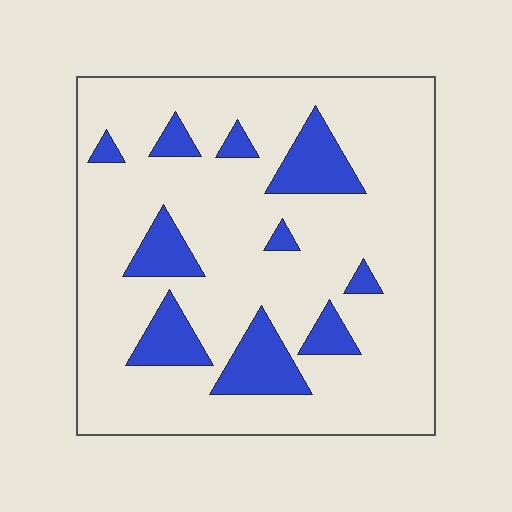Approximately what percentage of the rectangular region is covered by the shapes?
Approximately 15%.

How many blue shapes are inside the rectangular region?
10.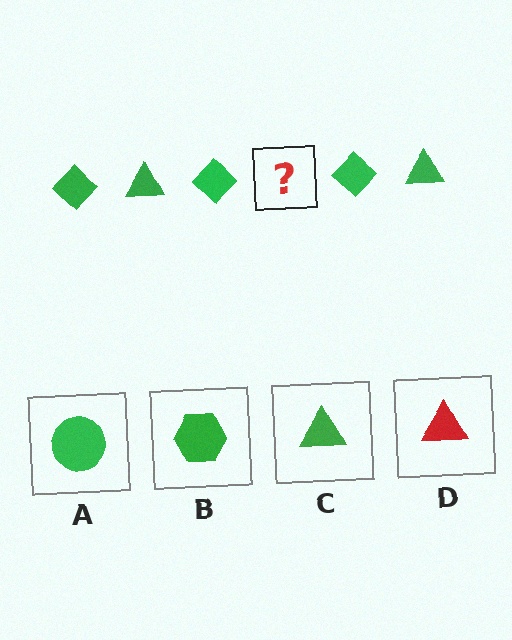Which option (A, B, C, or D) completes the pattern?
C.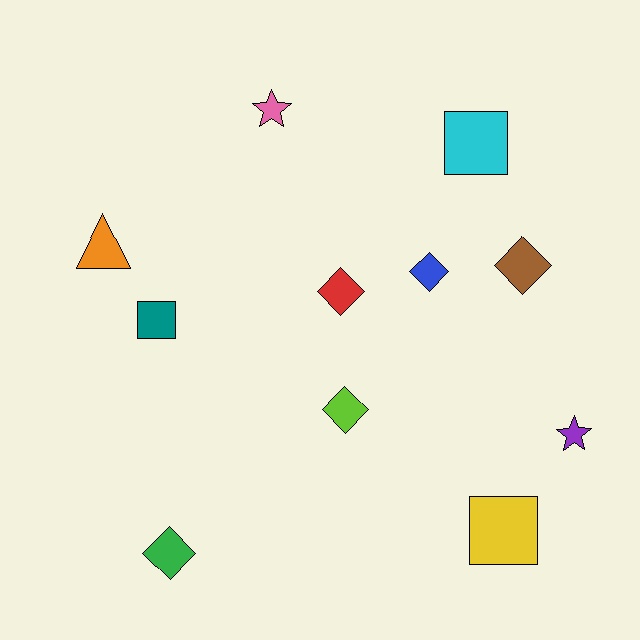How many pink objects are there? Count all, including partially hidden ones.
There is 1 pink object.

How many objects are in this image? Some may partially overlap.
There are 11 objects.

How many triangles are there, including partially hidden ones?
There is 1 triangle.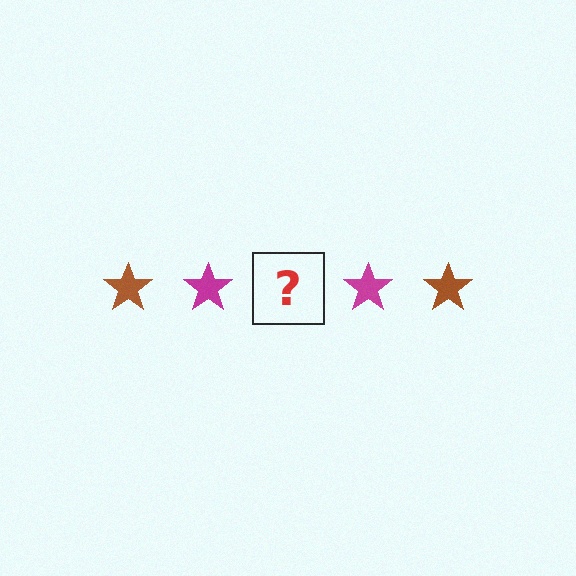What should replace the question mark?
The question mark should be replaced with a brown star.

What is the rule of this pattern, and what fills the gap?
The rule is that the pattern cycles through brown, magenta stars. The gap should be filled with a brown star.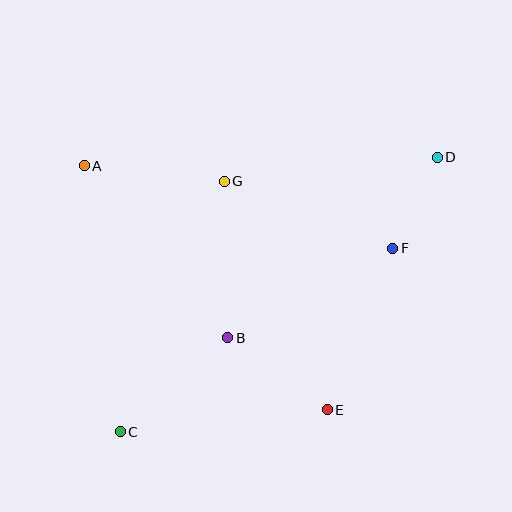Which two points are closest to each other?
Points D and F are closest to each other.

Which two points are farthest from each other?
Points C and D are farthest from each other.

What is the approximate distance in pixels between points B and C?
The distance between B and C is approximately 143 pixels.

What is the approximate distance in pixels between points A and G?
The distance between A and G is approximately 141 pixels.